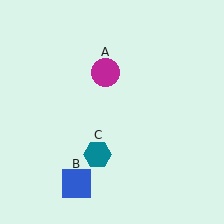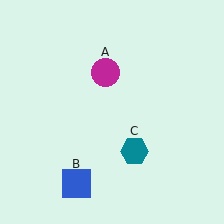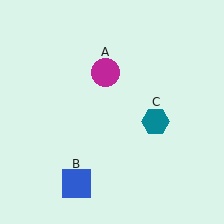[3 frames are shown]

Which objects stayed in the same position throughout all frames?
Magenta circle (object A) and blue square (object B) remained stationary.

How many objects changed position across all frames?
1 object changed position: teal hexagon (object C).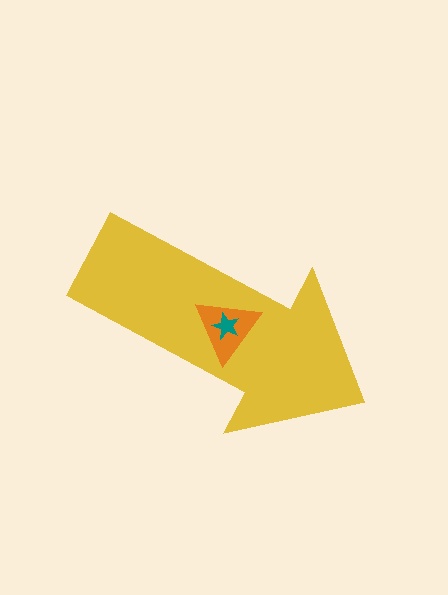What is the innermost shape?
The teal star.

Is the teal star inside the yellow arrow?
Yes.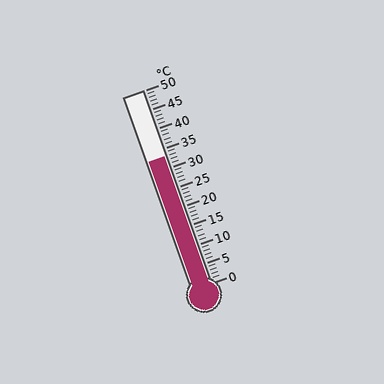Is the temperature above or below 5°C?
The temperature is above 5°C.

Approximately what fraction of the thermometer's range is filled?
The thermometer is filled to approximately 65% of its range.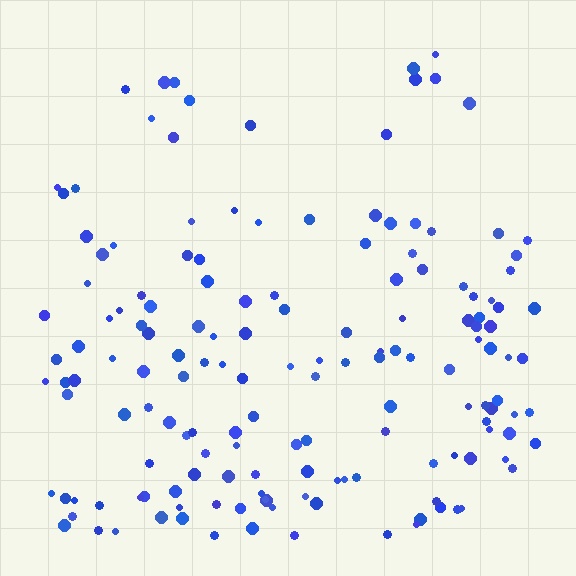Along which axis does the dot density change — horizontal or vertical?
Vertical.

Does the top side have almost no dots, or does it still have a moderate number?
Still a moderate number, just noticeably fewer than the bottom.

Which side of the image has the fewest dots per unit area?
The top.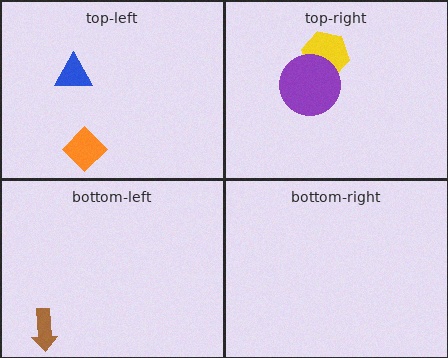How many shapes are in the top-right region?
2.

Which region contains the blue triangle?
The top-left region.